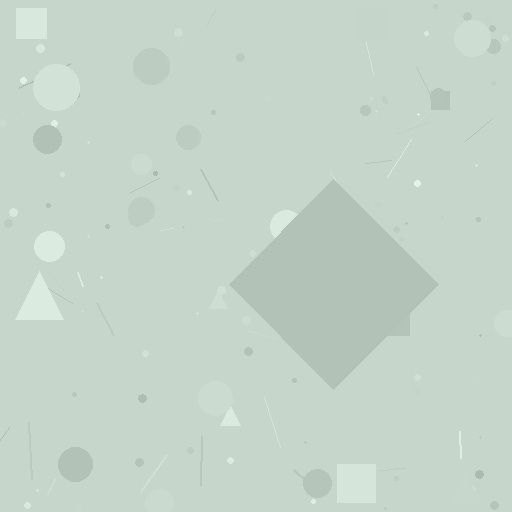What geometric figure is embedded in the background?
A diamond is embedded in the background.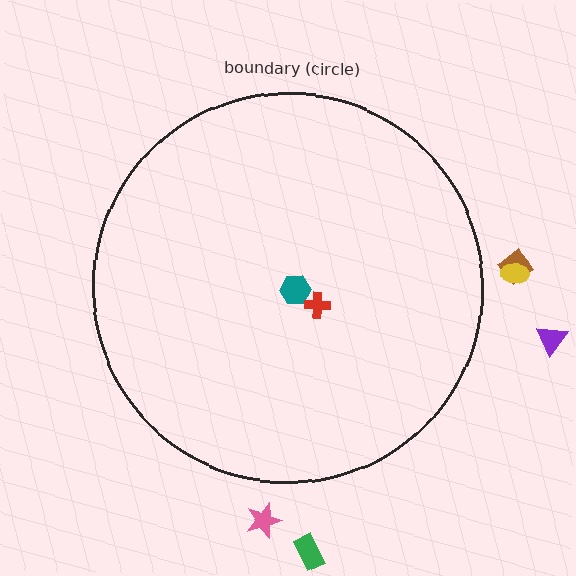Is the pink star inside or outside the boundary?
Outside.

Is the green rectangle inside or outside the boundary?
Outside.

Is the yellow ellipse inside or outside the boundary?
Outside.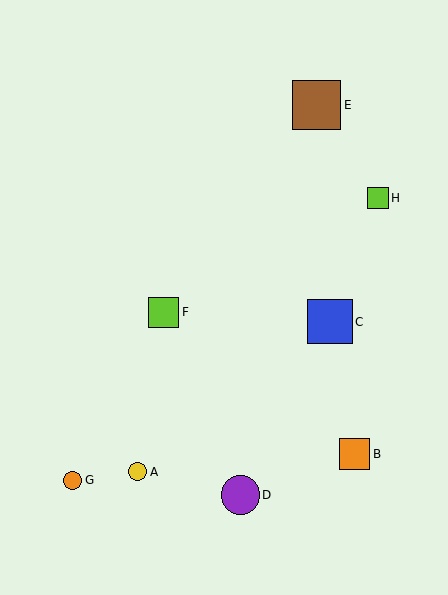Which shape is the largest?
The brown square (labeled E) is the largest.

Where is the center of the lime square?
The center of the lime square is at (378, 198).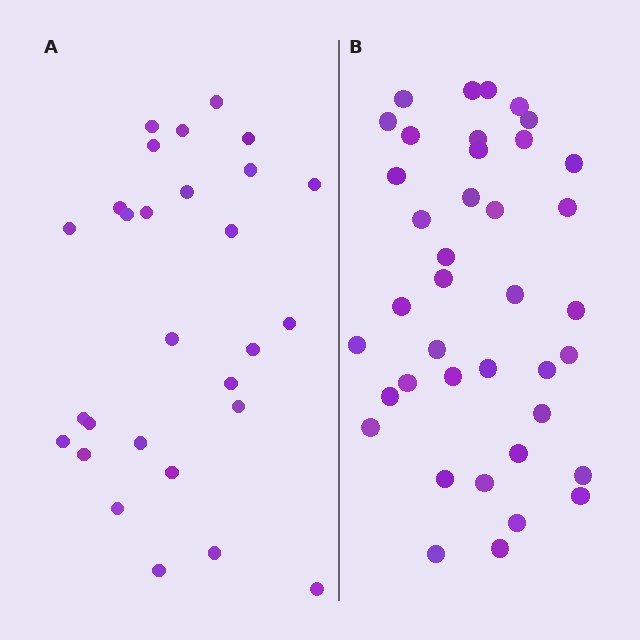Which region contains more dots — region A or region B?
Region B (the right region) has more dots.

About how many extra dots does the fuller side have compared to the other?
Region B has roughly 12 or so more dots than region A.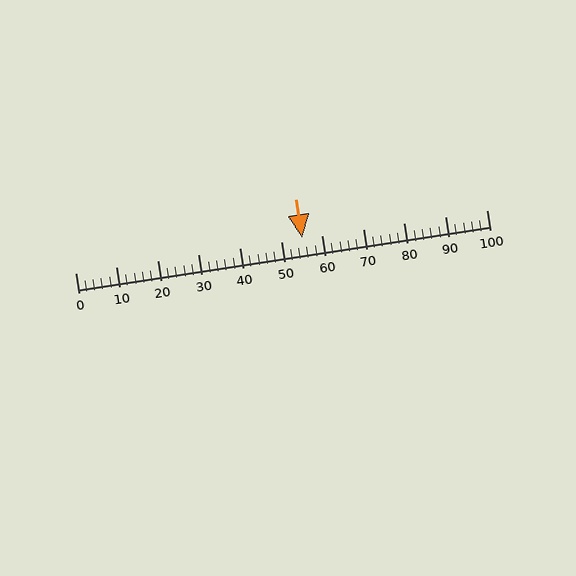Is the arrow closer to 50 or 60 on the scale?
The arrow is closer to 60.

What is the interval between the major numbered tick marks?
The major tick marks are spaced 10 units apart.